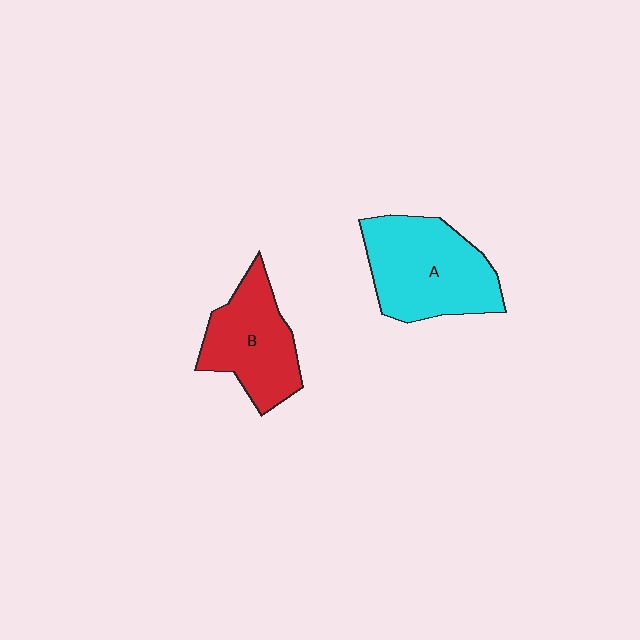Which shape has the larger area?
Shape A (cyan).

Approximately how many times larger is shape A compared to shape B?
Approximately 1.3 times.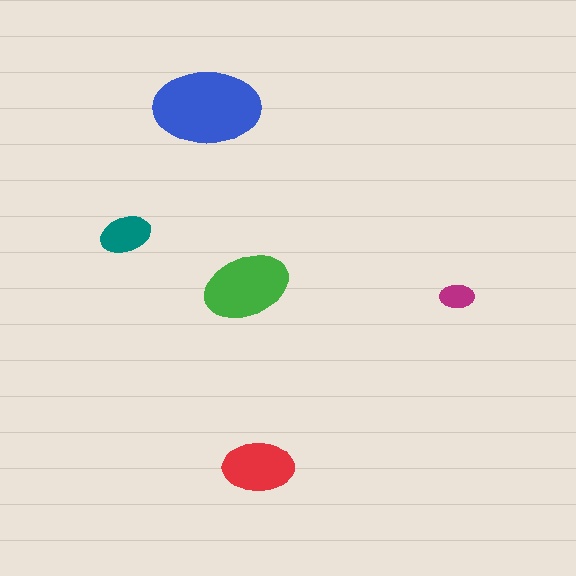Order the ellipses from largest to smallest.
the blue one, the green one, the red one, the teal one, the magenta one.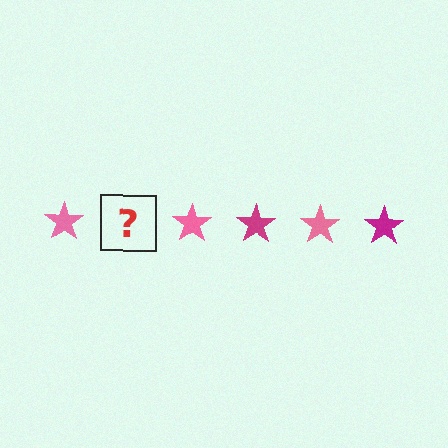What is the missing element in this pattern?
The missing element is a magenta star.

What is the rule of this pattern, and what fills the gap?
The rule is that the pattern cycles through pink, magenta stars. The gap should be filled with a magenta star.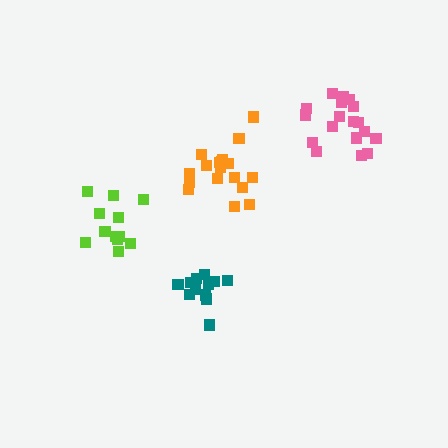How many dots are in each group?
Group 1: 12 dots, Group 2: 12 dots, Group 3: 18 dots, Group 4: 18 dots (60 total).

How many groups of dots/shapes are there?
There are 4 groups.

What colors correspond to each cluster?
The clusters are colored: teal, lime, orange, pink.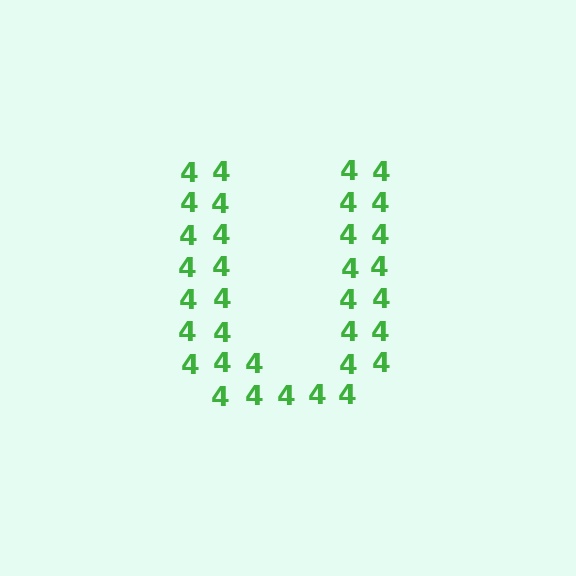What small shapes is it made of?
It is made of small digit 4's.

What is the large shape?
The large shape is the letter U.